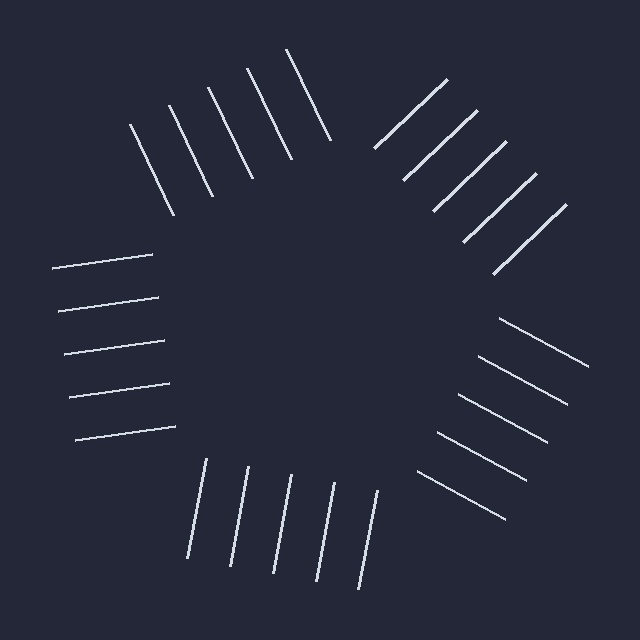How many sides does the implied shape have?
5 sides — the line-ends trace a pentagon.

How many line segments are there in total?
25 — 5 along each of the 5 edges.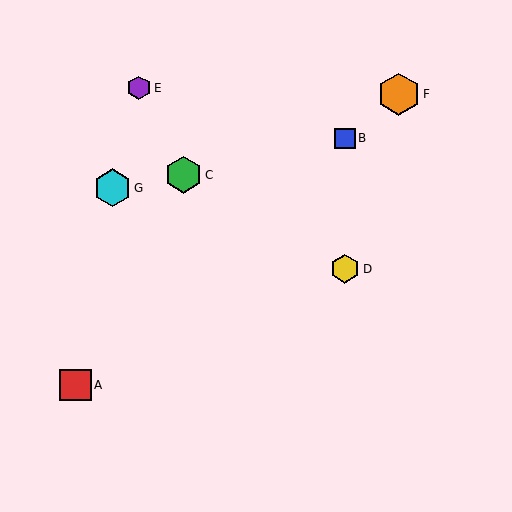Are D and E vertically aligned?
No, D is at x≈345 and E is at x≈139.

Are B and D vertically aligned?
Yes, both are at x≈345.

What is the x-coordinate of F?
Object F is at x≈399.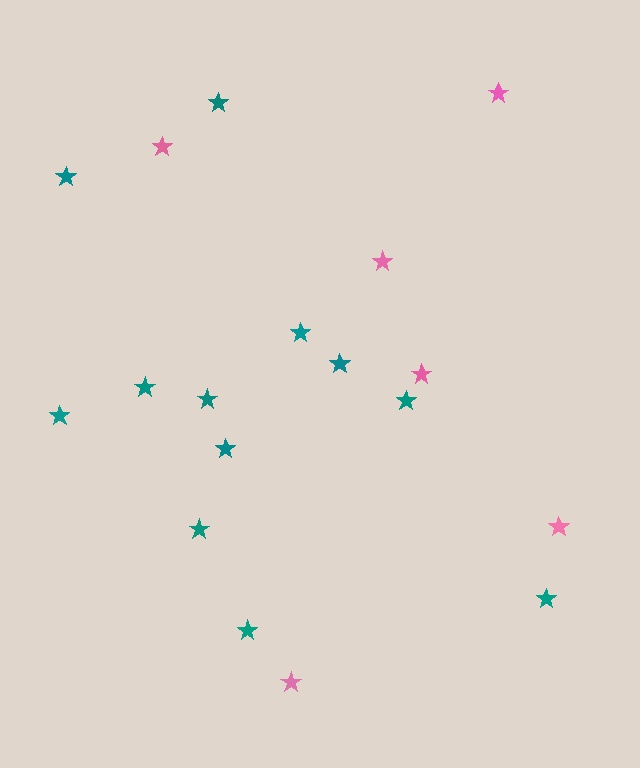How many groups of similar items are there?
There are 2 groups: one group of pink stars (6) and one group of teal stars (12).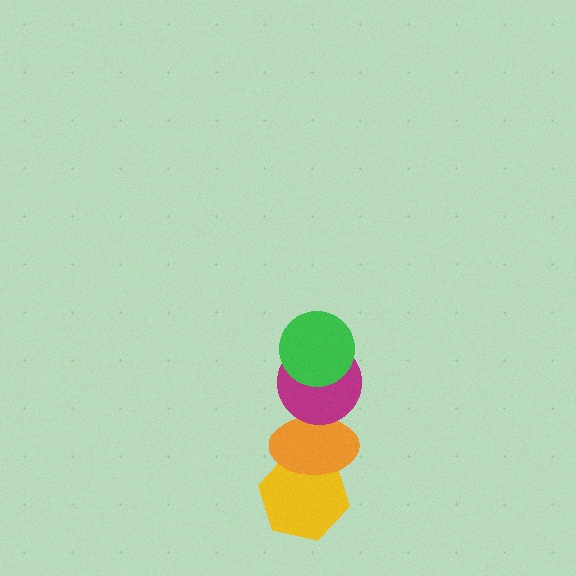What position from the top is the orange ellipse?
The orange ellipse is 3rd from the top.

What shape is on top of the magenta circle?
The green circle is on top of the magenta circle.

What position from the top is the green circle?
The green circle is 1st from the top.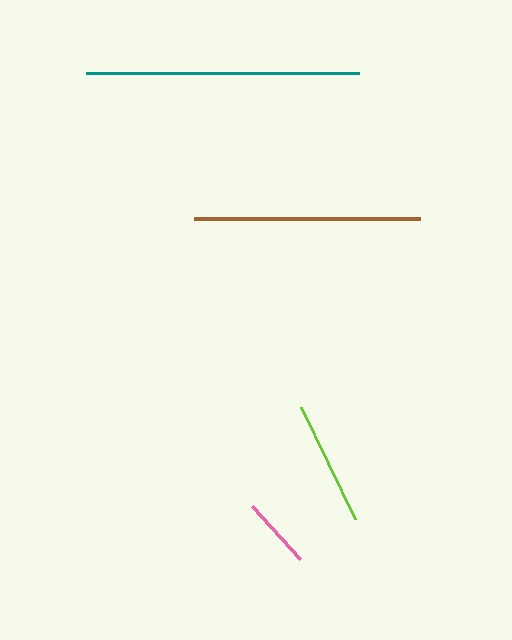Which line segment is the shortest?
The pink line is the shortest at approximately 71 pixels.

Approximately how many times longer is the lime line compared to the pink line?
The lime line is approximately 1.8 times the length of the pink line.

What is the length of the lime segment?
The lime segment is approximately 124 pixels long.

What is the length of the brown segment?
The brown segment is approximately 226 pixels long.